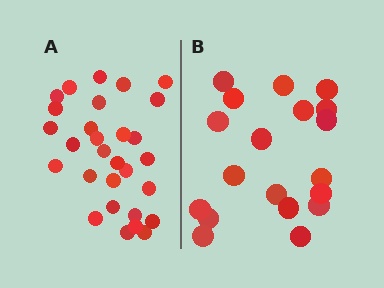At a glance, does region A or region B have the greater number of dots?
Region A (the left region) has more dots.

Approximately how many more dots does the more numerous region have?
Region A has roughly 10 or so more dots than region B.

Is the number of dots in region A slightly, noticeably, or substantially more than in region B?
Region A has substantially more. The ratio is roughly 1.5 to 1.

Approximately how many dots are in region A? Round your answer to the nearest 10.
About 30 dots. (The exact count is 29, which rounds to 30.)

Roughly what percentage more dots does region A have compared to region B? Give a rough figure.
About 55% more.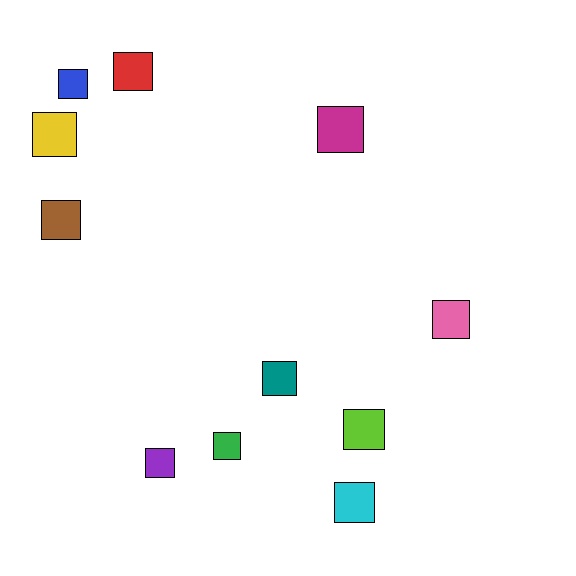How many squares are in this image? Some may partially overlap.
There are 11 squares.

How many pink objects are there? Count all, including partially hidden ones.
There is 1 pink object.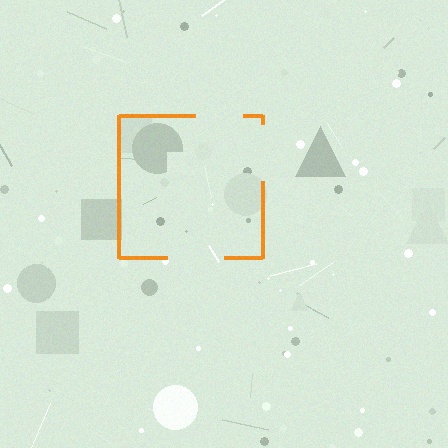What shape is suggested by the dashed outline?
The dashed outline suggests a square.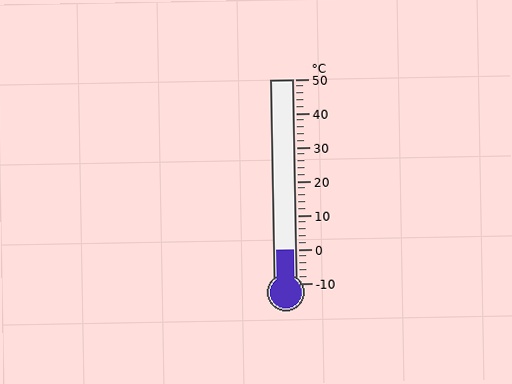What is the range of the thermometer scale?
The thermometer scale ranges from -10°C to 50°C.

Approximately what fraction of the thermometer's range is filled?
The thermometer is filled to approximately 15% of its range.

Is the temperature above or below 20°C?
The temperature is below 20°C.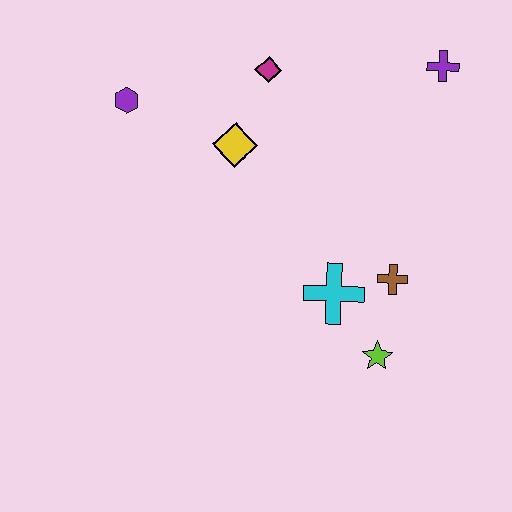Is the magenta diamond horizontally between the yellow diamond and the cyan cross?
Yes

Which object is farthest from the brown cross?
The purple hexagon is farthest from the brown cross.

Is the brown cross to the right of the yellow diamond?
Yes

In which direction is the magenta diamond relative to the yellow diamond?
The magenta diamond is above the yellow diamond.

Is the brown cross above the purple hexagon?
No